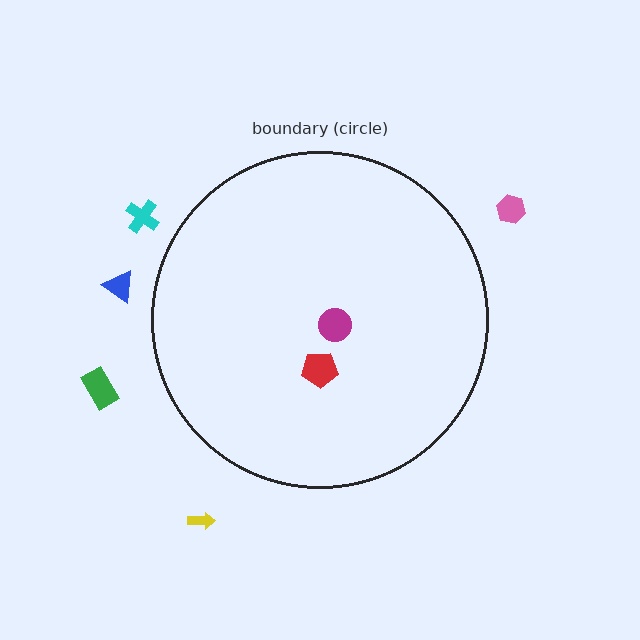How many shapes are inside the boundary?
2 inside, 5 outside.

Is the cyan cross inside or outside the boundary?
Outside.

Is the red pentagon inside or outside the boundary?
Inside.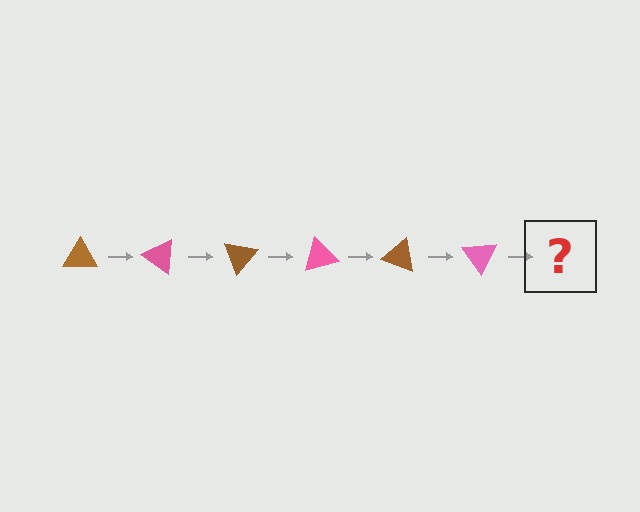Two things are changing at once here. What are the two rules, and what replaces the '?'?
The two rules are that it rotates 35 degrees each step and the color cycles through brown and pink. The '?' should be a brown triangle, rotated 210 degrees from the start.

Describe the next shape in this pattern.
It should be a brown triangle, rotated 210 degrees from the start.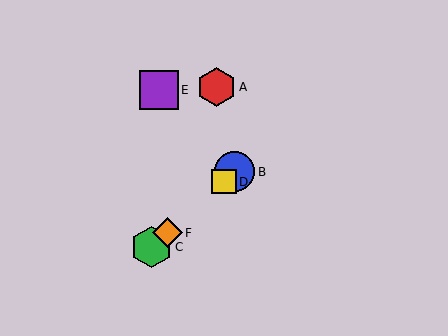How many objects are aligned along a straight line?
4 objects (B, C, D, F) are aligned along a straight line.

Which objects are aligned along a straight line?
Objects B, C, D, F are aligned along a straight line.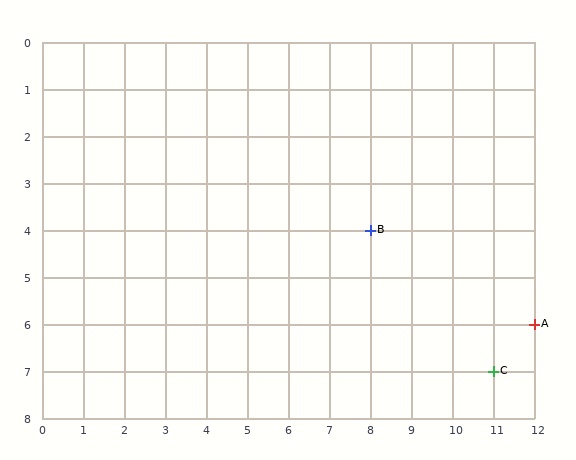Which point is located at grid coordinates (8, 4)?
Point B is at (8, 4).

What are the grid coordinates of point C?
Point C is at grid coordinates (11, 7).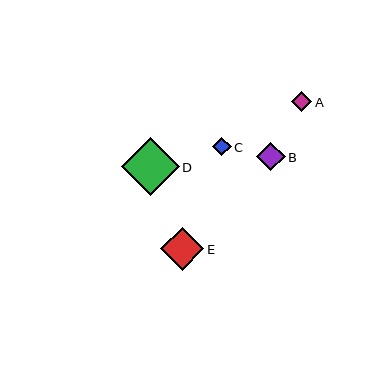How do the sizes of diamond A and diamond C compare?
Diamond A and diamond C are approximately the same size.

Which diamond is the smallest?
Diamond C is the smallest with a size of approximately 18 pixels.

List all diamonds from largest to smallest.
From largest to smallest: D, E, B, A, C.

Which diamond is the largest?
Diamond D is the largest with a size of approximately 58 pixels.